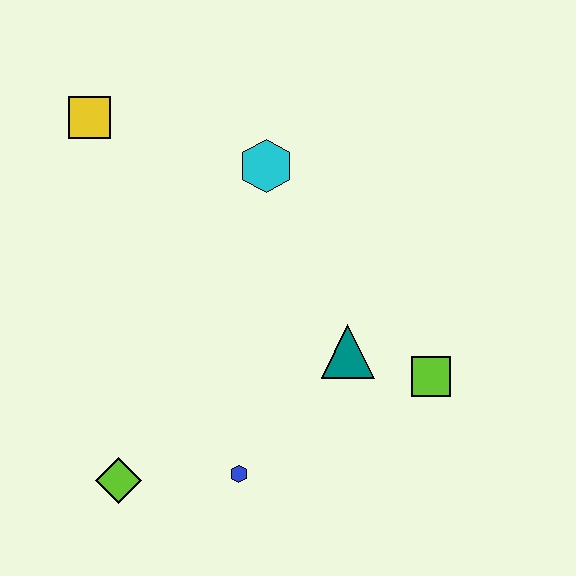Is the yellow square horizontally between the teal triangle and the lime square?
No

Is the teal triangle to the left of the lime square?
Yes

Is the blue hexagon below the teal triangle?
Yes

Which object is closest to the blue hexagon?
The lime diamond is closest to the blue hexagon.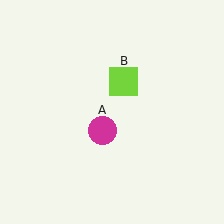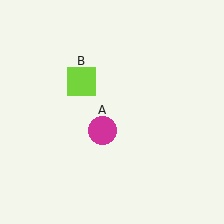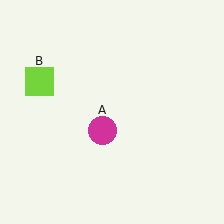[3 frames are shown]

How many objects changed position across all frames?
1 object changed position: lime square (object B).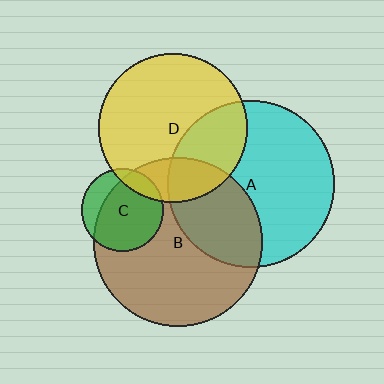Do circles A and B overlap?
Yes.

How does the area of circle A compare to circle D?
Approximately 1.2 times.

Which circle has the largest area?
Circle B (brown).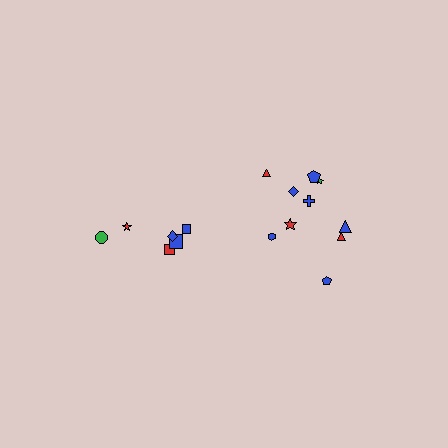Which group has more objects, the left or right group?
The right group.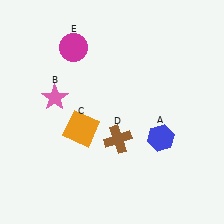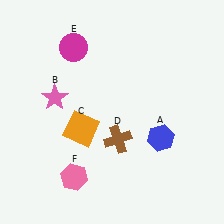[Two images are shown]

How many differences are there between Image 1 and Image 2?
There is 1 difference between the two images.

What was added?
A pink hexagon (F) was added in Image 2.